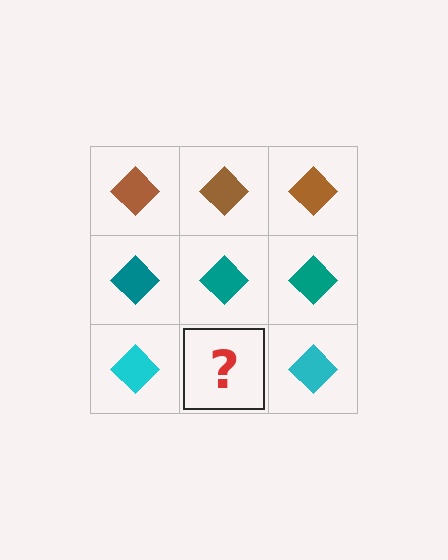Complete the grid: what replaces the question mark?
The question mark should be replaced with a cyan diamond.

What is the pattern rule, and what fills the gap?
The rule is that each row has a consistent color. The gap should be filled with a cyan diamond.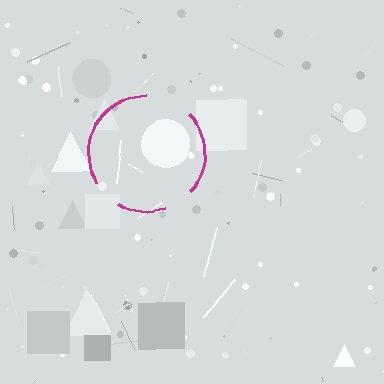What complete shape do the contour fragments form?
The contour fragments form a circle.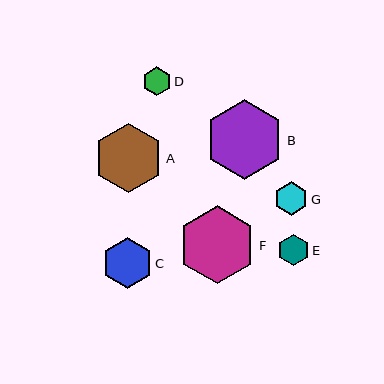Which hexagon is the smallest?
Hexagon D is the smallest with a size of approximately 29 pixels.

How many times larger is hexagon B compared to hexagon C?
Hexagon B is approximately 1.6 times the size of hexagon C.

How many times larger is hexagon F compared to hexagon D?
Hexagon F is approximately 2.7 times the size of hexagon D.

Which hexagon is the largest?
Hexagon B is the largest with a size of approximately 79 pixels.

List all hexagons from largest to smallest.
From largest to smallest: B, F, A, C, G, E, D.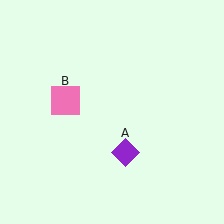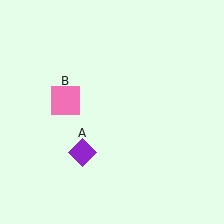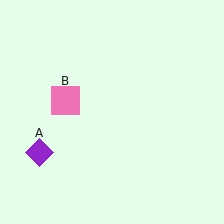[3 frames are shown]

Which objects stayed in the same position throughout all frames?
Pink square (object B) remained stationary.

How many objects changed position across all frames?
1 object changed position: purple diamond (object A).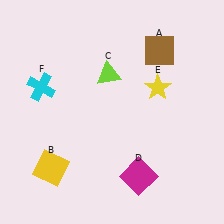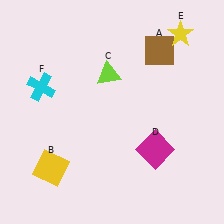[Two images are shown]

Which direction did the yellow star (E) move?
The yellow star (E) moved up.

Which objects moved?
The objects that moved are: the magenta square (D), the yellow star (E).